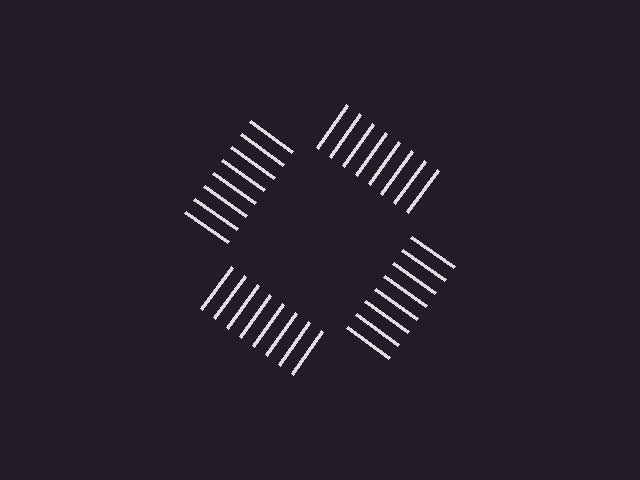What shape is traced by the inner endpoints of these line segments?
An illusory square — the line segments terminate on its edges but no continuous stroke is drawn.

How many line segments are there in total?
32 — 8 along each of the 4 edges.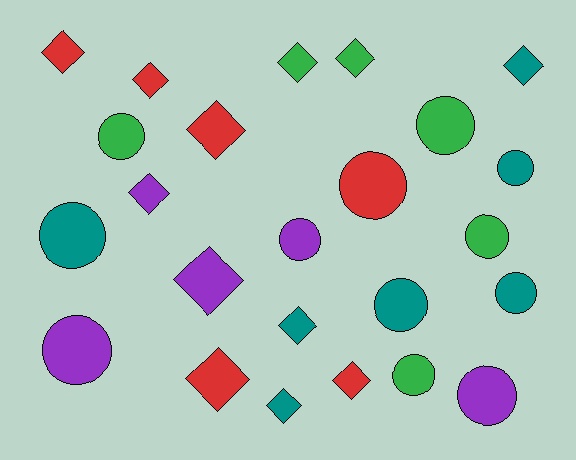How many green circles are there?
There are 4 green circles.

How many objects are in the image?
There are 24 objects.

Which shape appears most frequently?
Diamond, with 12 objects.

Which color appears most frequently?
Teal, with 7 objects.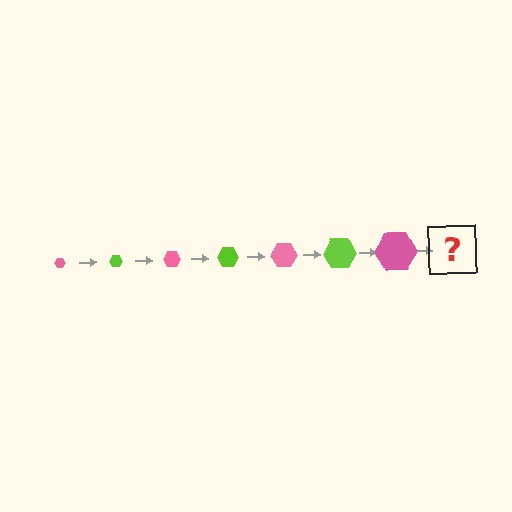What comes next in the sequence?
The next element should be a lime hexagon, larger than the previous one.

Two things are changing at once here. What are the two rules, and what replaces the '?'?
The two rules are that the hexagon grows larger each step and the color cycles through pink and lime. The '?' should be a lime hexagon, larger than the previous one.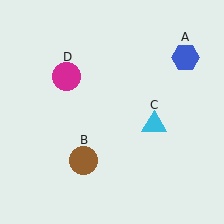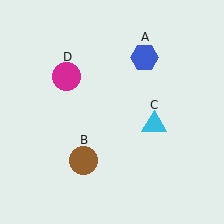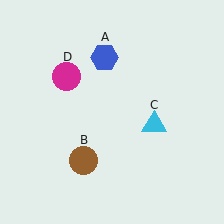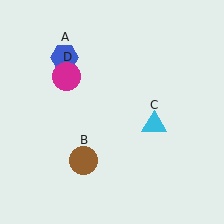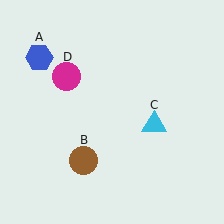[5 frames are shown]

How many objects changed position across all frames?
1 object changed position: blue hexagon (object A).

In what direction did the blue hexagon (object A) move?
The blue hexagon (object A) moved left.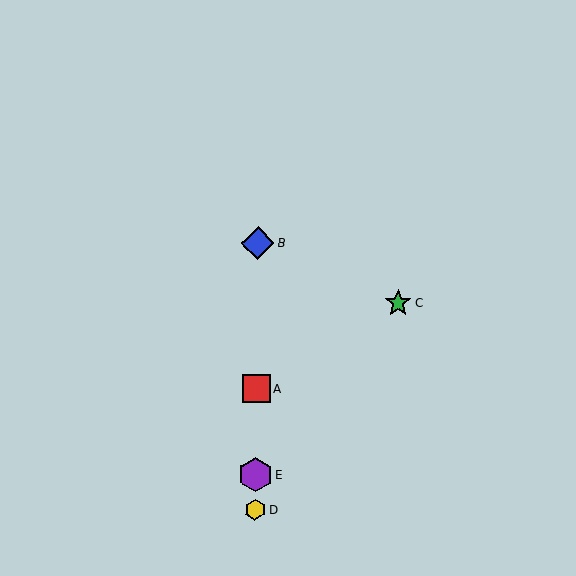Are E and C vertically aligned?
No, E is at x≈255 and C is at x≈398.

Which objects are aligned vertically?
Objects A, B, D, E are aligned vertically.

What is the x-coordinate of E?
Object E is at x≈255.